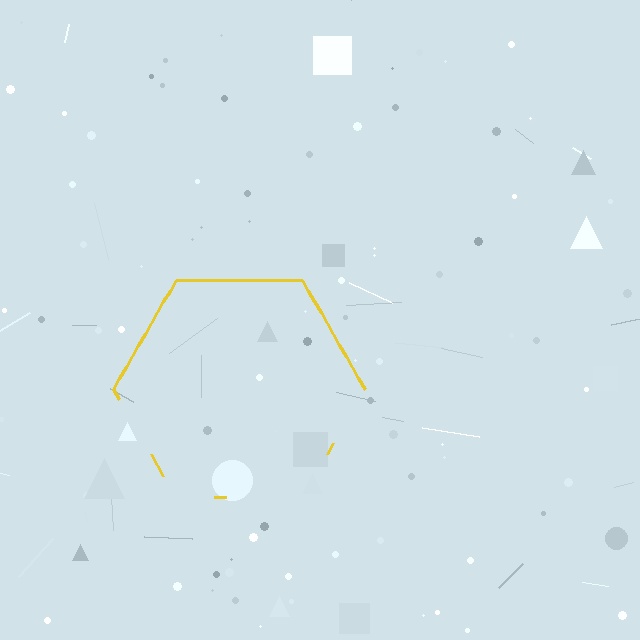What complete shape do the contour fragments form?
The contour fragments form a hexagon.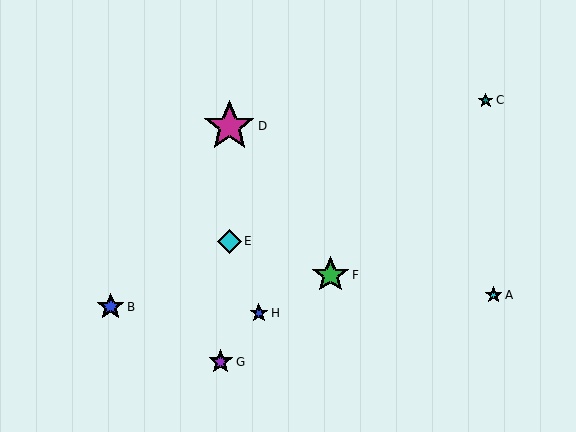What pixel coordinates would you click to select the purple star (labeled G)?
Click at (221, 362) to select the purple star G.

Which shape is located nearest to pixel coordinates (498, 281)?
The cyan star (labeled A) at (494, 295) is nearest to that location.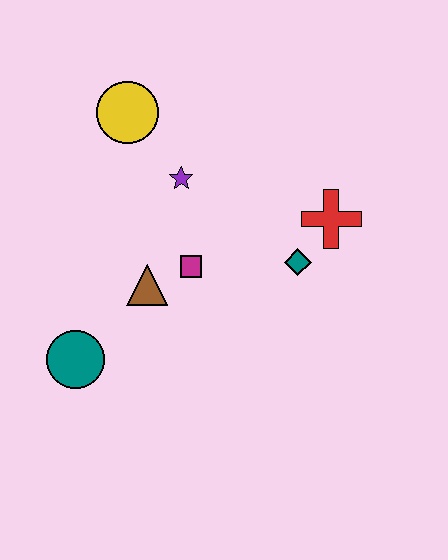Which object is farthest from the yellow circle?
The teal circle is farthest from the yellow circle.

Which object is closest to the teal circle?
The brown triangle is closest to the teal circle.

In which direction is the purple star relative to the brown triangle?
The purple star is above the brown triangle.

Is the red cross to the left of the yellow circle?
No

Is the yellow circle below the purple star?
No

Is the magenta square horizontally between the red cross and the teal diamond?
No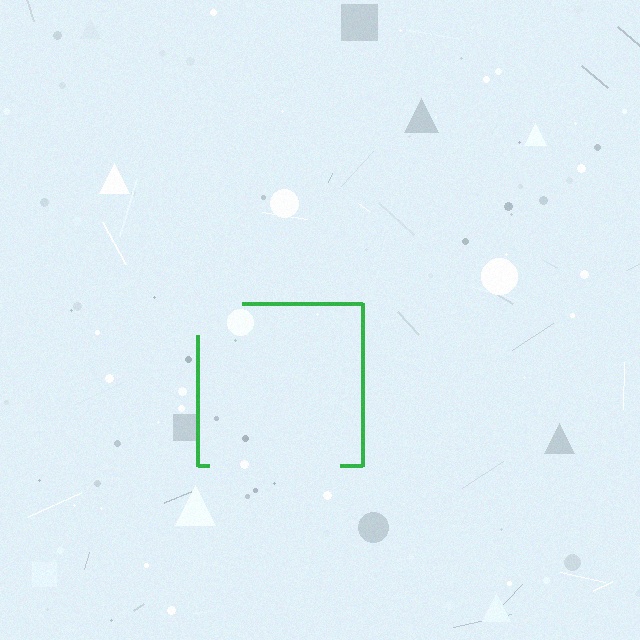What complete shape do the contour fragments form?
The contour fragments form a square.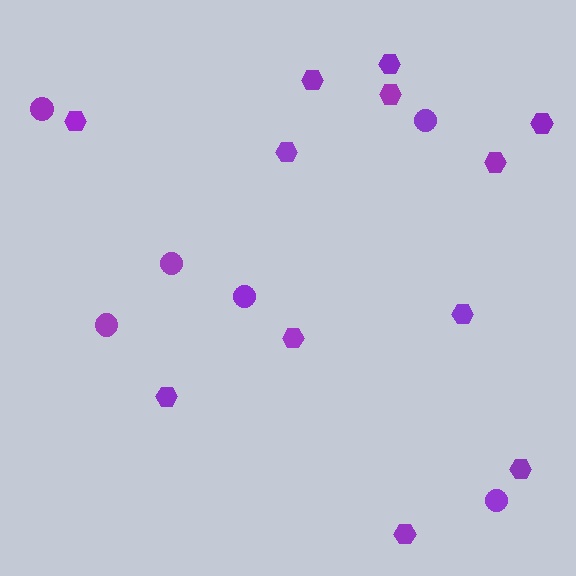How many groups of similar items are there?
There are 2 groups: one group of hexagons (12) and one group of circles (6).